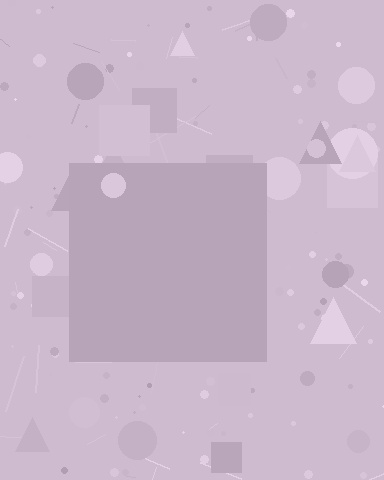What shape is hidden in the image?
A square is hidden in the image.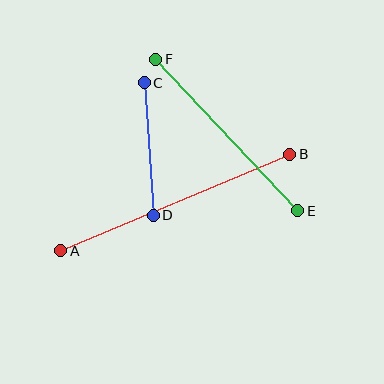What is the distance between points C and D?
The distance is approximately 133 pixels.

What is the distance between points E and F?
The distance is approximately 208 pixels.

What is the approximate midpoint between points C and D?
The midpoint is at approximately (149, 149) pixels.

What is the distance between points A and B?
The distance is approximately 248 pixels.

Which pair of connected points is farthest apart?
Points A and B are farthest apart.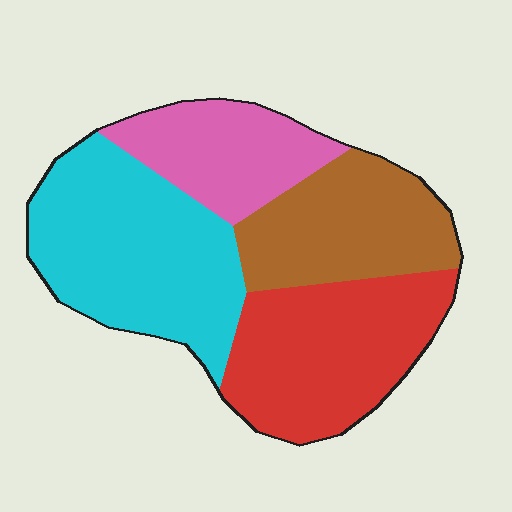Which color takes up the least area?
Pink, at roughly 15%.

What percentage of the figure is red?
Red covers 28% of the figure.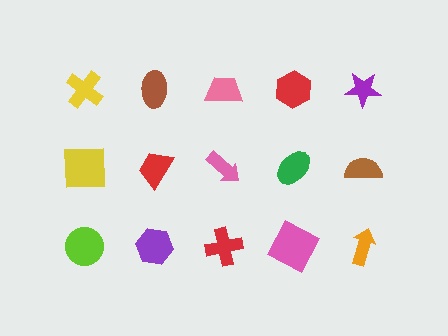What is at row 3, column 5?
An orange arrow.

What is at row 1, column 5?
A purple star.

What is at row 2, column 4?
A green ellipse.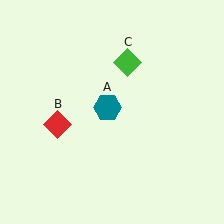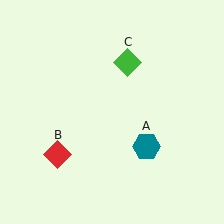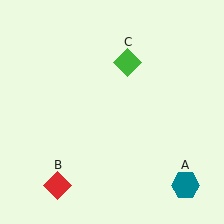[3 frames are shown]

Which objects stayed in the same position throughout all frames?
Green diamond (object C) remained stationary.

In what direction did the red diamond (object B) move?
The red diamond (object B) moved down.